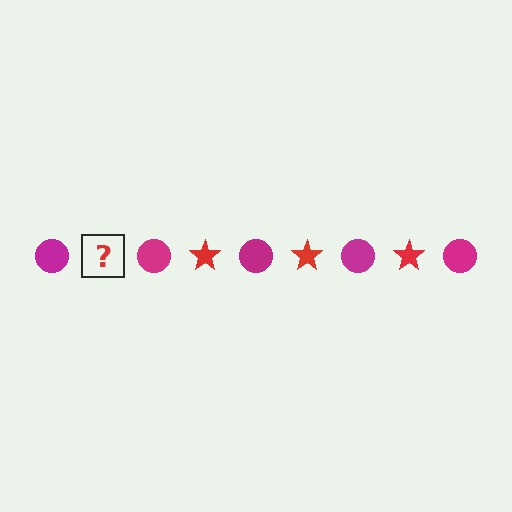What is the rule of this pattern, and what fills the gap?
The rule is that the pattern alternates between magenta circle and red star. The gap should be filled with a red star.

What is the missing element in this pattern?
The missing element is a red star.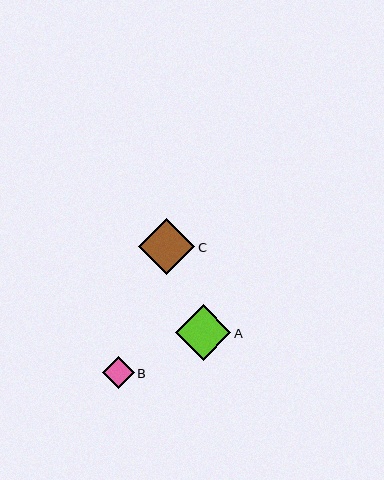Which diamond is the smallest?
Diamond B is the smallest with a size of approximately 32 pixels.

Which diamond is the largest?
Diamond C is the largest with a size of approximately 56 pixels.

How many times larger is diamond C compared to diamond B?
Diamond C is approximately 1.8 times the size of diamond B.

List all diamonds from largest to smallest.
From largest to smallest: C, A, B.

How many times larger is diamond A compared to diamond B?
Diamond A is approximately 1.7 times the size of diamond B.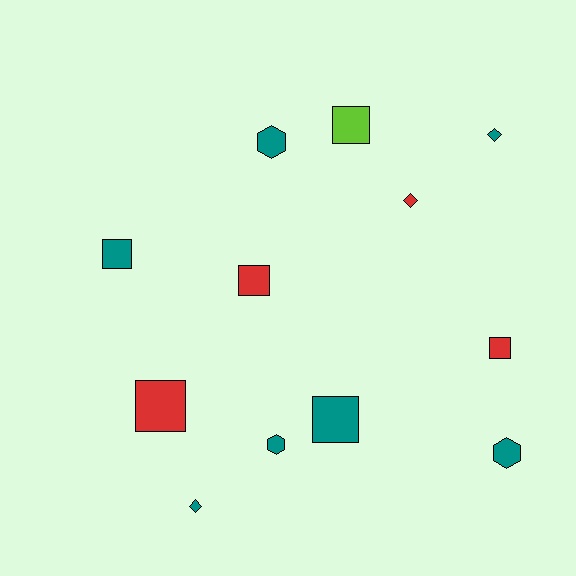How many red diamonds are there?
There is 1 red diamond.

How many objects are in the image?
There are 12 objects.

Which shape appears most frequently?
Square, with 6 objects.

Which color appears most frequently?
Teal, with 7 objects.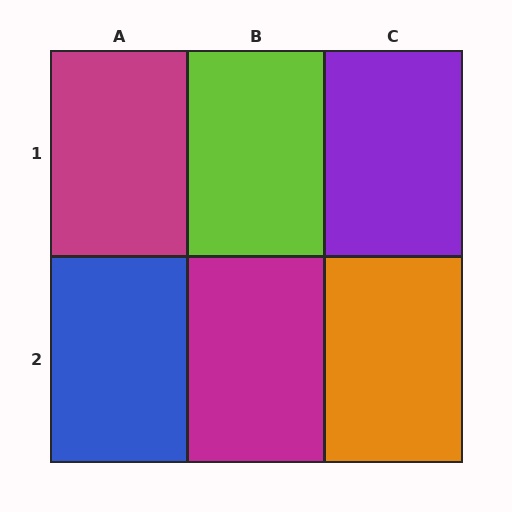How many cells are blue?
1 cell is blue.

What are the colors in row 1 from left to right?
Magenta, lime, purple.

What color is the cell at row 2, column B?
Magenta.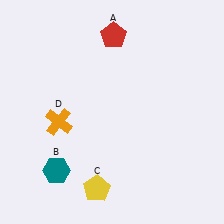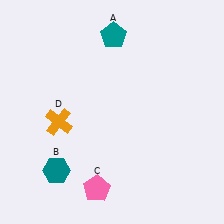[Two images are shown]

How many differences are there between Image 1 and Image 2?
There are 2 differences between the two images.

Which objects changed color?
A changed from red to teal. C changed from yellow to pink.